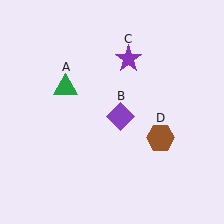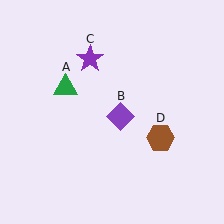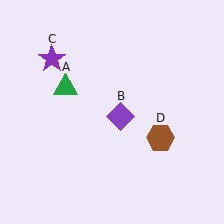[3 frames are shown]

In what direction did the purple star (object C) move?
The purple star (object C) moved left.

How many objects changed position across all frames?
1 object changed position: purple star (object C).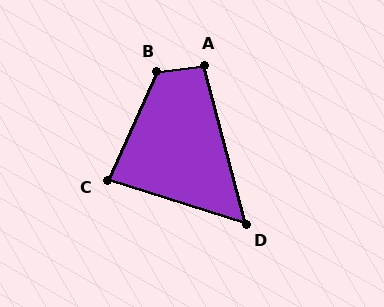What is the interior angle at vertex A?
Approximately 97 degrees (obtuse).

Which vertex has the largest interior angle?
B, at approximately 122 degrees.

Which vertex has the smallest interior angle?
D, at approximately 58 degrees.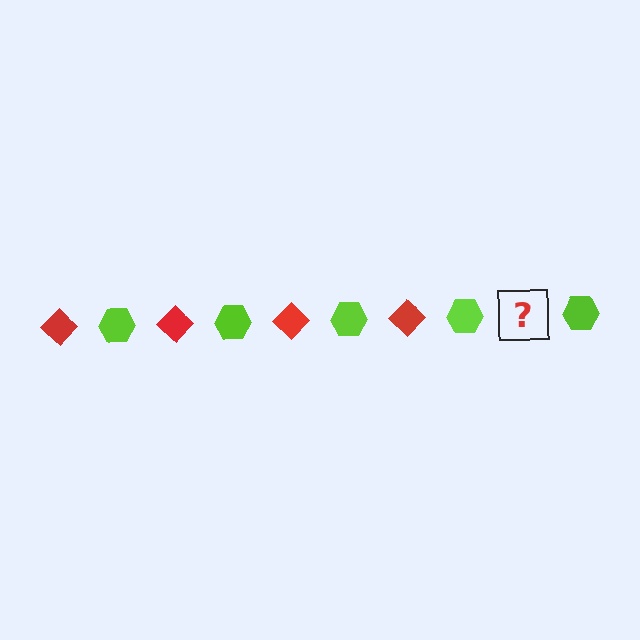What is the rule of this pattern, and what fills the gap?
The rule is that the pattern alternates between red diamond and lime hexagon. The gap should be filled with a red diamond.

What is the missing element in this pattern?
The missing element is a red diamond.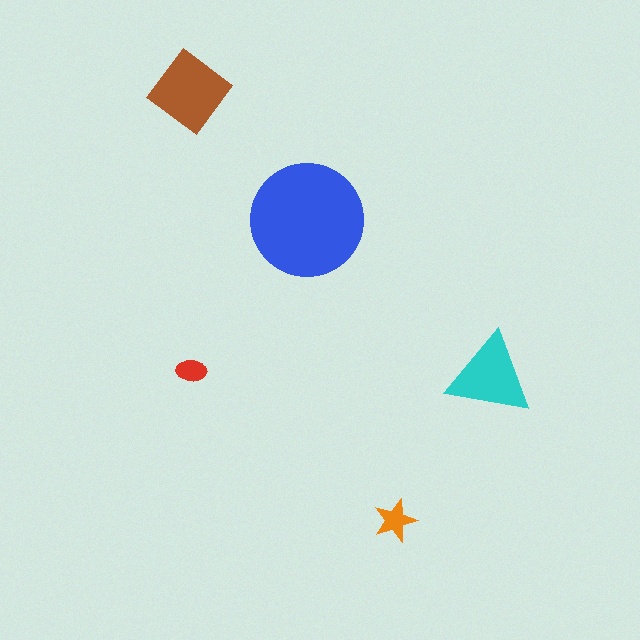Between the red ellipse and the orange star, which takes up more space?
The orange star.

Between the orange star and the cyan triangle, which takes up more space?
The cyan triangle.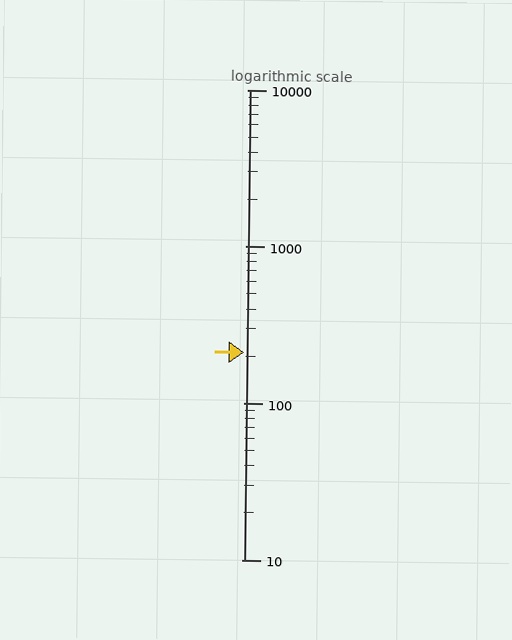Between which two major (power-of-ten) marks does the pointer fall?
The pointer is between 100 and 1000.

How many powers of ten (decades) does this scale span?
The scale spans 3 decades, from 10 to 10000.